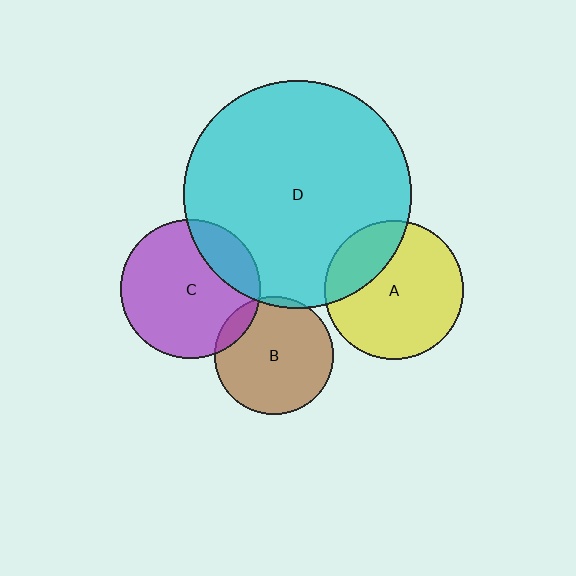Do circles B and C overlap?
Yes.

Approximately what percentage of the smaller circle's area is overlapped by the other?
Approximately 10%.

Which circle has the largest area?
Circle D (cyan).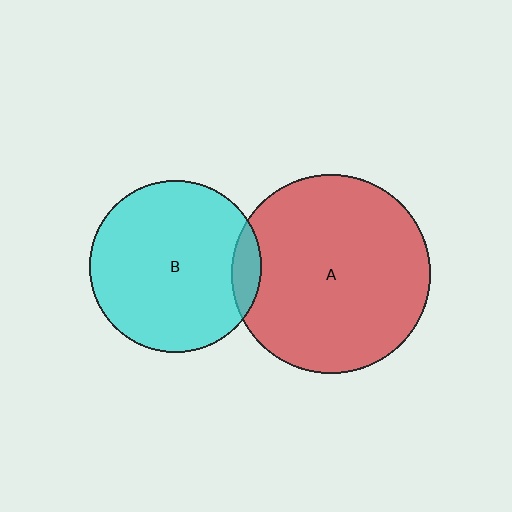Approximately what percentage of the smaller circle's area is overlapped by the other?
Approximately 10%.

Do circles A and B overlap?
Yes.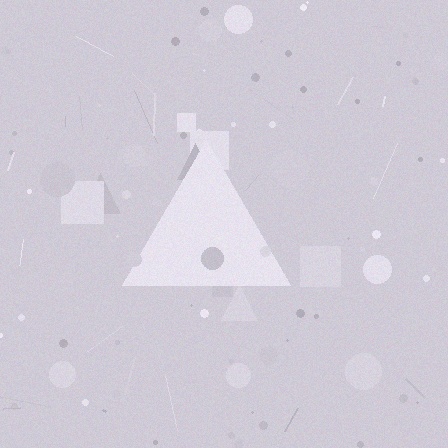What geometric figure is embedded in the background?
A triangle is embedded in the background.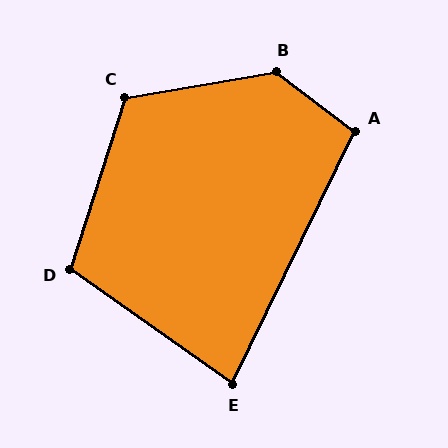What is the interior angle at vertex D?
Approximately 108 degrees (obtuse).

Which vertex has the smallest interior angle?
E, at approximately 81 degrees.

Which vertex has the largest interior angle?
B, at approximately 133 degrees.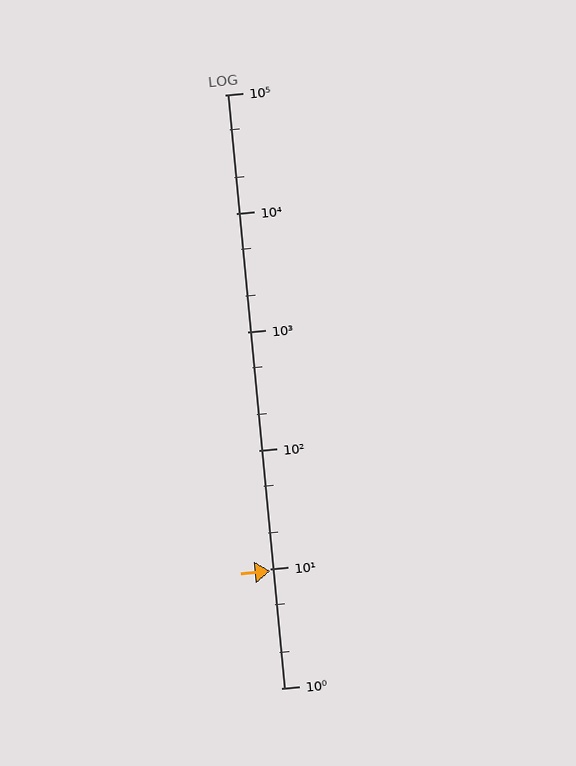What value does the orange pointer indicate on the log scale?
The pointer indicates approximately 9.7.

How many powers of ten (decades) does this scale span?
The scale spans 5 decades, from 1 to 100000.